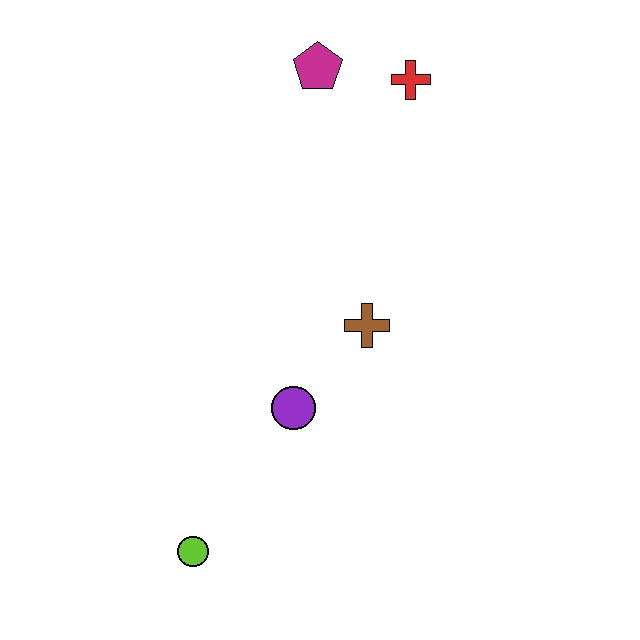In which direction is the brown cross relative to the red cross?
The brown cross is below the red cross.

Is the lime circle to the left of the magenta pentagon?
Yes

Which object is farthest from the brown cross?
The lime circle is farthest from the brown cross.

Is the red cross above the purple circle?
Yes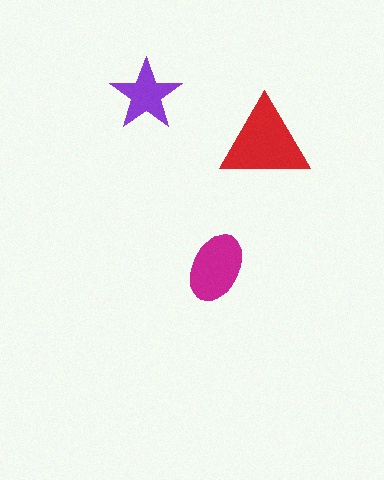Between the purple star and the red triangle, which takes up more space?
The red triangle.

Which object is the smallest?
The purple star.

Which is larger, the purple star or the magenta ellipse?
The magenta ellipse.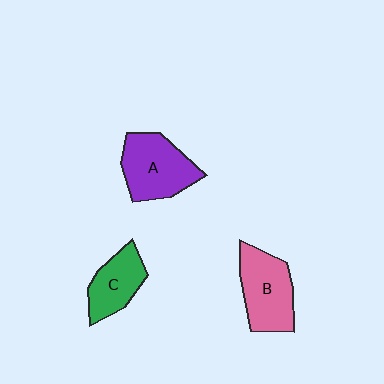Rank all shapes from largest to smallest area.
From largest to smallest: A (purple), B (pink), C (green).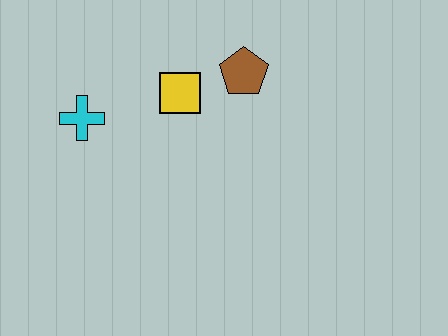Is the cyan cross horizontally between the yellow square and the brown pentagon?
No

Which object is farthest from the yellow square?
The cyan cross is farthest from the yellow square.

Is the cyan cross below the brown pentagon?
Yes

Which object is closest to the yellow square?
The brown pentagon is closest to the yellow square.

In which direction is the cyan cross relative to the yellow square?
The cyan cross is to the left of the yellow square.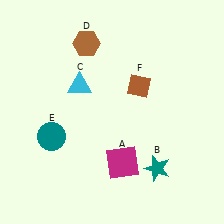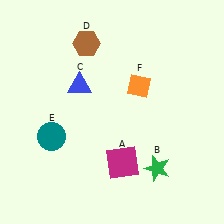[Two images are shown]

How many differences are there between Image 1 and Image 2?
There are 3 differences between the two images.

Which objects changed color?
B changed from teal to green. C changed from cyan to blue. F changed from brown to orange.